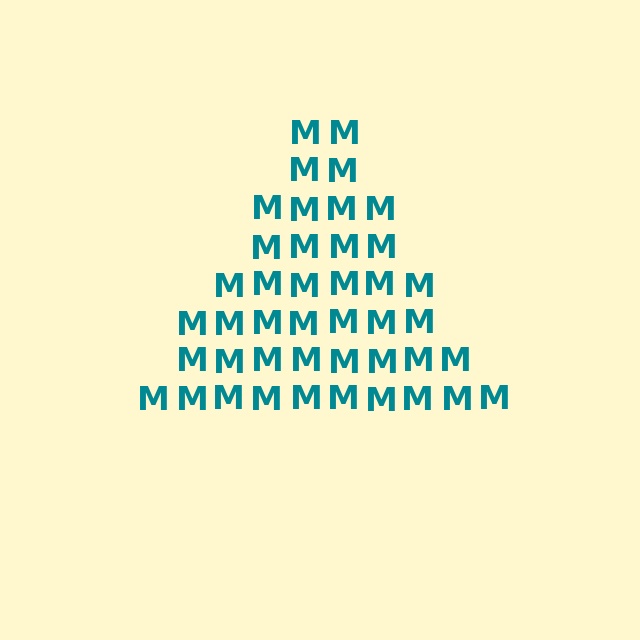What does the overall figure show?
The overall figure shows a triangle.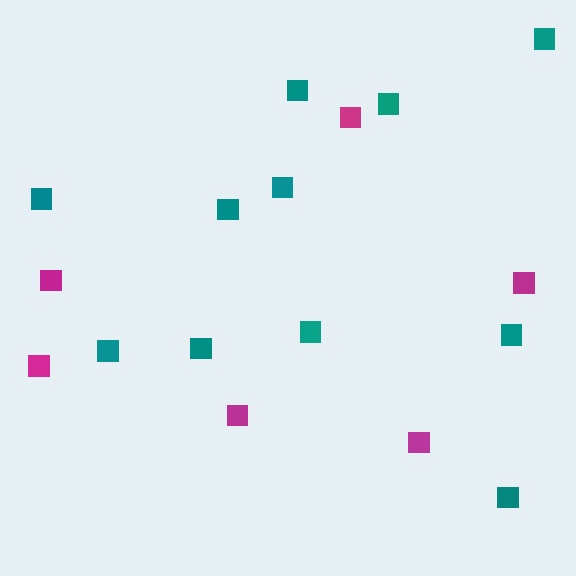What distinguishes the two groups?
There are 2 groups: one group of teal squares (11) and one group of magenta squares (6).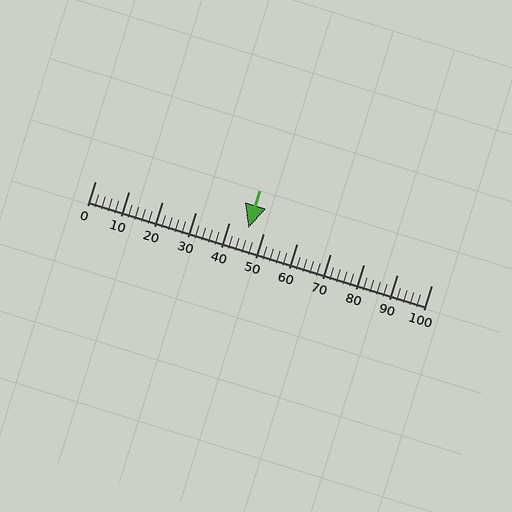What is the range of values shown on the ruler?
The ruler shows values from 0 to 100.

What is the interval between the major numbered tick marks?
The major tick marks are spaced 10 units apart.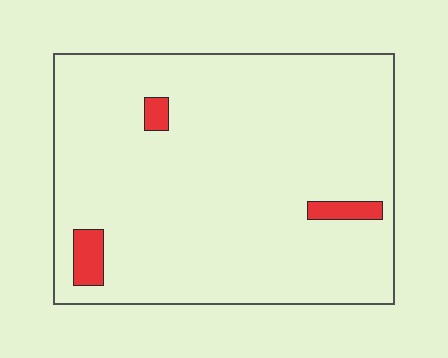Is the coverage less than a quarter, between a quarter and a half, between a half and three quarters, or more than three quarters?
Less than a quarter.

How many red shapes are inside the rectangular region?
3.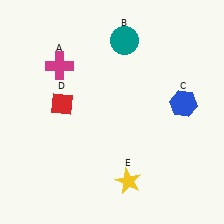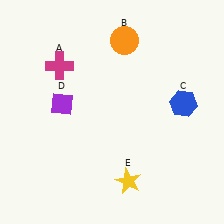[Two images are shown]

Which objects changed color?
B changed from teal to orange. D changed from red to purple.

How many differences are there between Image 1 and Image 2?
There are 2 differences between the two images.